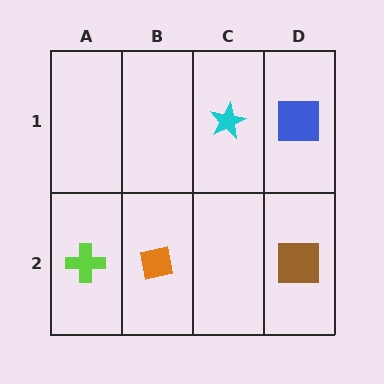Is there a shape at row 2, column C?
No, that cell is empty.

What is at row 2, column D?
A brown square.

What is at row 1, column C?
A cyan star.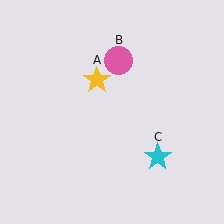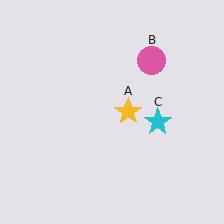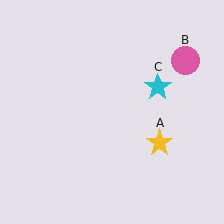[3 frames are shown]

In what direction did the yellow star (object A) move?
The yellow star (object A) moved down and to the right.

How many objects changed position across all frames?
3 objects changed position: yellow star (object A), pink circle (object B), cyan star (object C).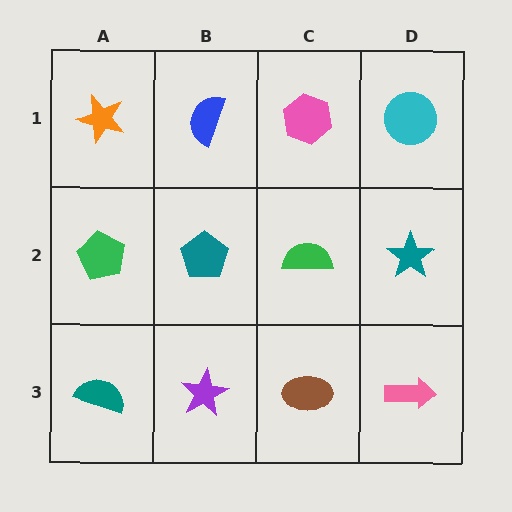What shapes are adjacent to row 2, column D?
A cyan circle (row 1, column D), a pink arrow (row 3, column D), a green semicircle (row 2, column C).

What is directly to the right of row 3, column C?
A pink arrow.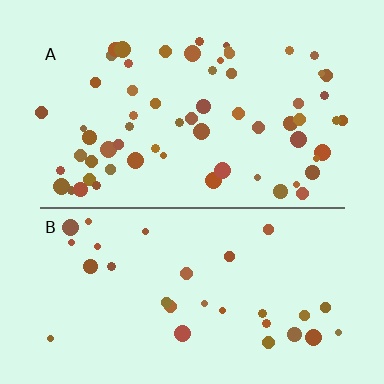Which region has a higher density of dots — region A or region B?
A (the top).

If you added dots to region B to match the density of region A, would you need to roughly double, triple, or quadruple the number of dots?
Approximately double.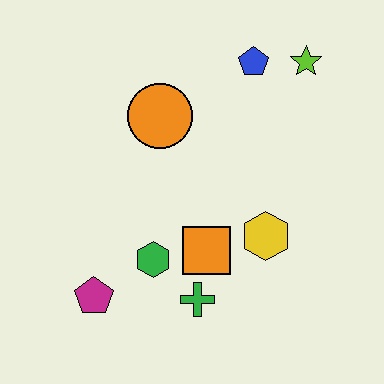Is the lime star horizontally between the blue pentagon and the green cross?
No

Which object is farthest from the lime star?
The magenta pentagon is farthest from the lime star.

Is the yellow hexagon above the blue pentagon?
No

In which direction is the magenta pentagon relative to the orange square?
The magenta pentagon is to the left of the orange square.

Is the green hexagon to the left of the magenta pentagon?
No